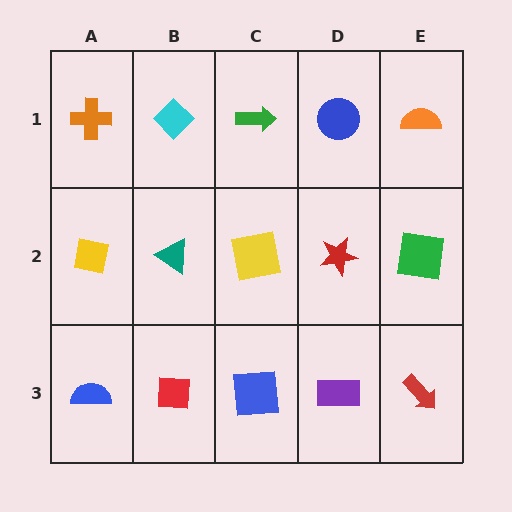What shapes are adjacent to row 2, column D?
A blue circle (row 1, column D), a purple rectangle (row 3, column D), a yellow square (row 2, column C), a green square (row 2, column E).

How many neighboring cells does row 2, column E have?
3.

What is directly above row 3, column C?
A yellow square.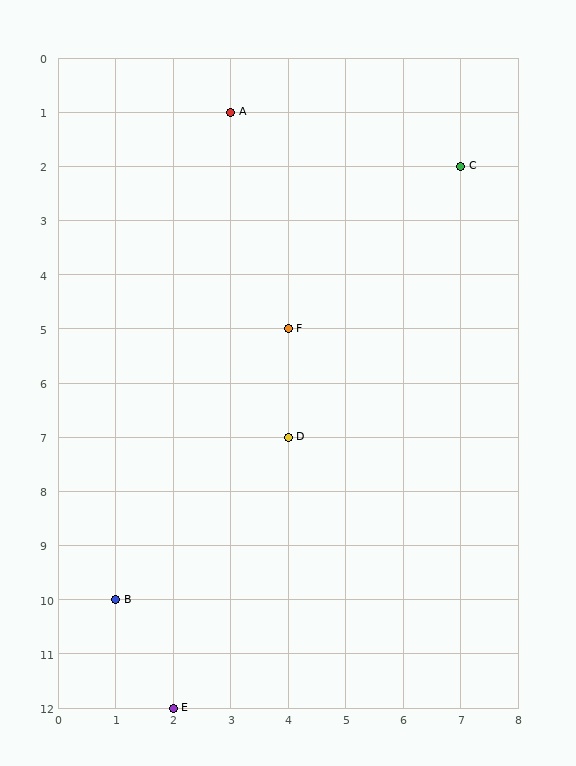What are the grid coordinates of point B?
Point B is at grid coordinates (1, 10).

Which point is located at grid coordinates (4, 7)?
Point D is at (4, 7).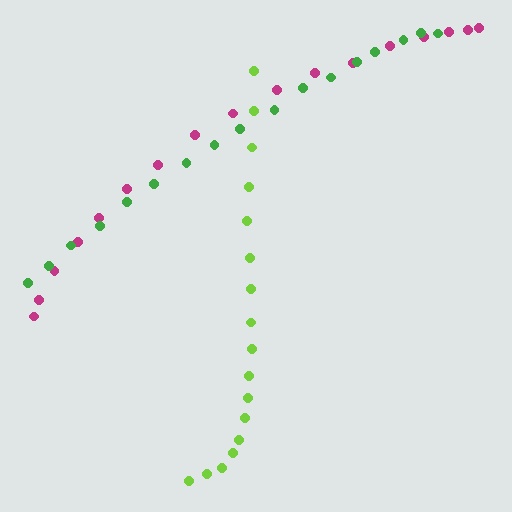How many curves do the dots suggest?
There are 3 distinct paths.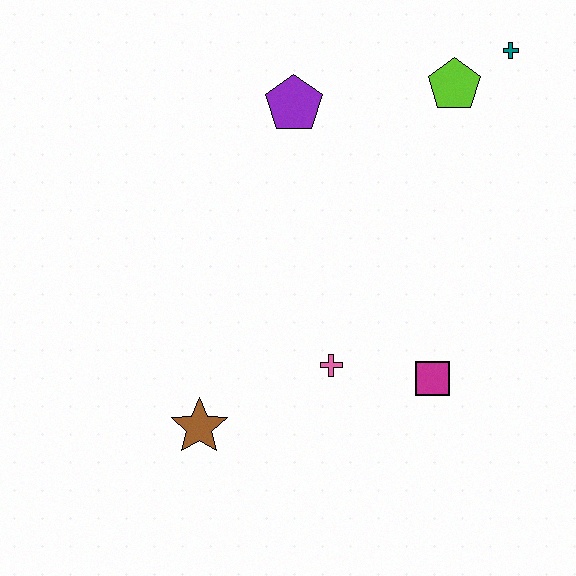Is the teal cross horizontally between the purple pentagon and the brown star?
No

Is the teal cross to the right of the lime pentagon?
Yes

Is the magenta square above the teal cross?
No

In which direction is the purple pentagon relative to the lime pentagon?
The purple pentagon is to the left of the lime pentagon.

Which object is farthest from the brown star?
The teal cross is farthest from the brown star.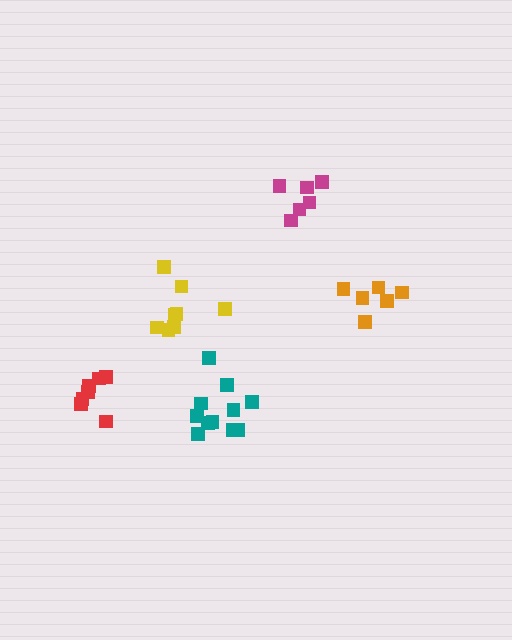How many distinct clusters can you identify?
There are 5 distinct clusters.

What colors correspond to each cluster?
The clusters are colored: magenta, red, teal, yellow, orange.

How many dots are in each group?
Group 1: 6 dots, Group 2: 7 dots, Group 3: 11 dots, Group 4: 8 dots, Group 5: 6 dots (38 total).